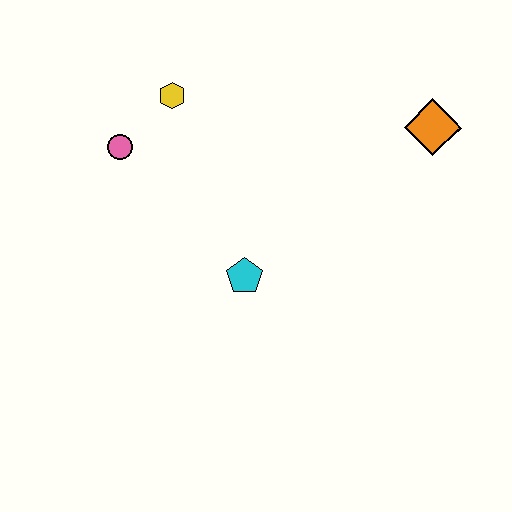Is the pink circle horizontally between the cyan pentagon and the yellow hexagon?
No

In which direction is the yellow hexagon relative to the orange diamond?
The yellow hexagon is to the left of the orange diamond.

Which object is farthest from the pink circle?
The orange diamond is farthest from the pink circle.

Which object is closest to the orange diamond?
The cyan pentagon is closest to the orange diamond.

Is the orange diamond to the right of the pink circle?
Yes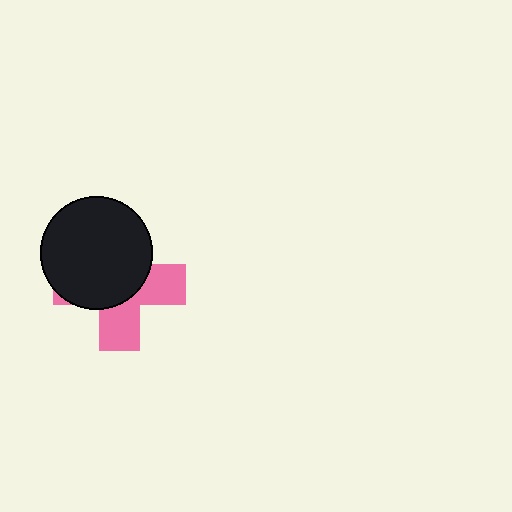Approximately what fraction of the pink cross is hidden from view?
Roughly 59% of the pink cross is hidden behind the black circle.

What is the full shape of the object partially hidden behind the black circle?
The partially hidden object is a pink cross.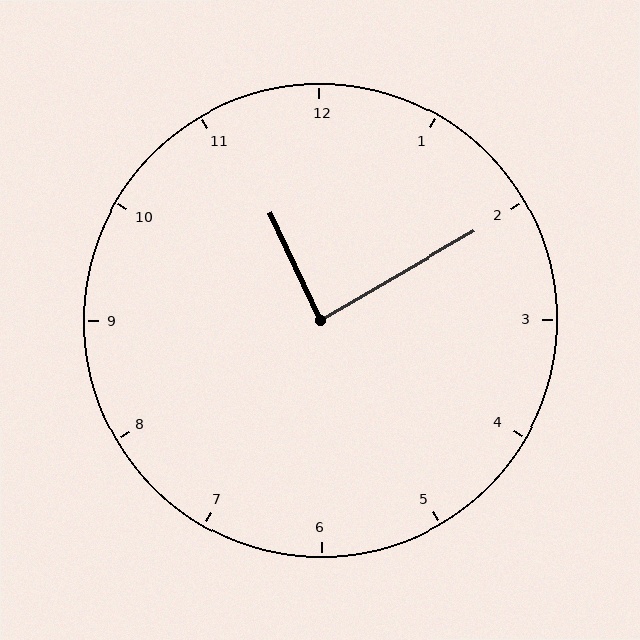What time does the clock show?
11:10.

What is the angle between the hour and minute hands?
Approximately 85 degrees.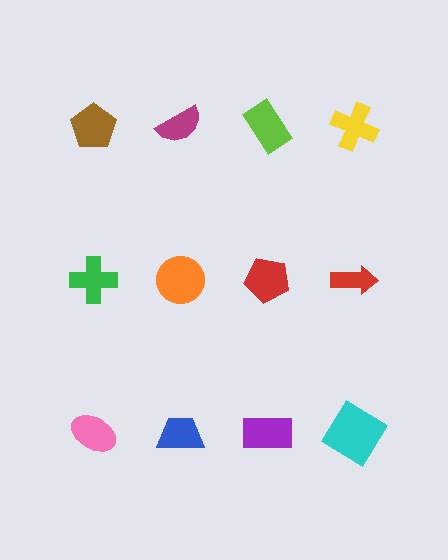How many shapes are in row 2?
4 shapes.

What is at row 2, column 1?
A green cross.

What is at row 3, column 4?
A cyan diamond.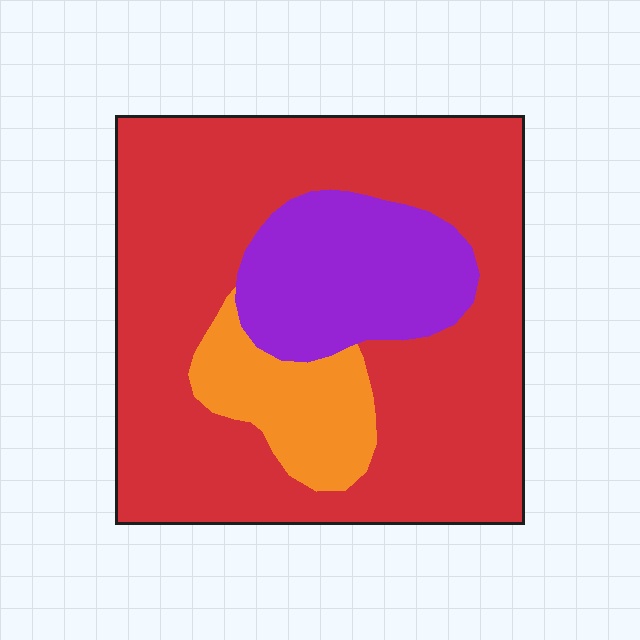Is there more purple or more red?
Red.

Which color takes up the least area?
Orange, at roughly 10%.